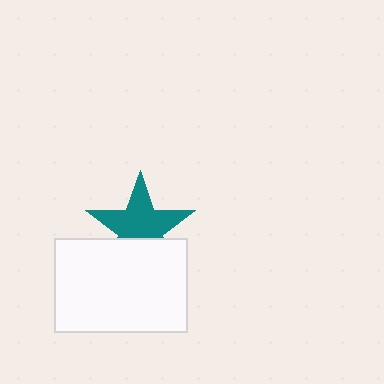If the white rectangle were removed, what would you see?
You would see the complete teal star.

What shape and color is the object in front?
The object in front is a white rectangle.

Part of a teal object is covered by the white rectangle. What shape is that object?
It is a star.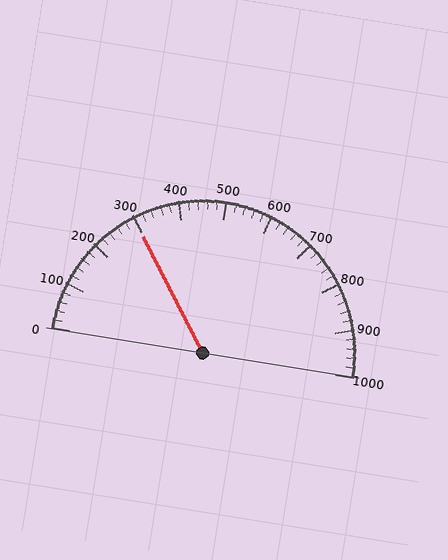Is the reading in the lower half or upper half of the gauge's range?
The reading is in the lower half of the range (0 to 1000).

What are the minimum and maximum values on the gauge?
The gauge ranges from 0 to 1000.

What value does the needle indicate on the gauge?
The needle indicates approximately 300.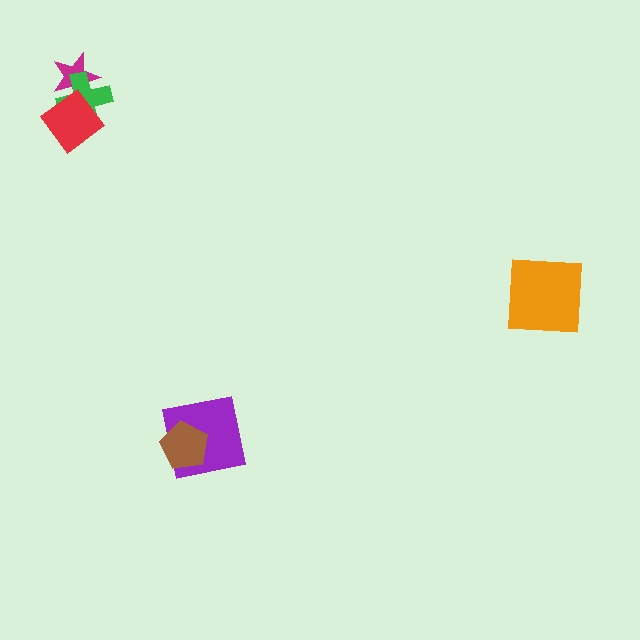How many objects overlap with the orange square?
0 objects overlap with the orange square.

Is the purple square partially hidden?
Yes, it is partially covered by another shape.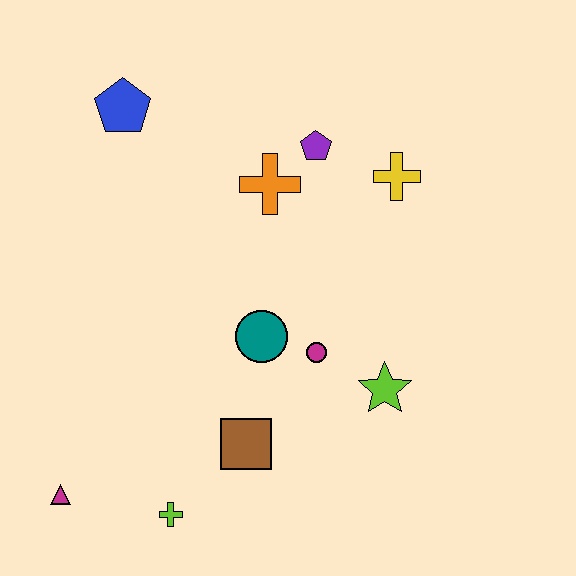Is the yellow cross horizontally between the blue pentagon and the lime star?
No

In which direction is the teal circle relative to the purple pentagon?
The teal circle is below the purple pentagon.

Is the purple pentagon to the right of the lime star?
No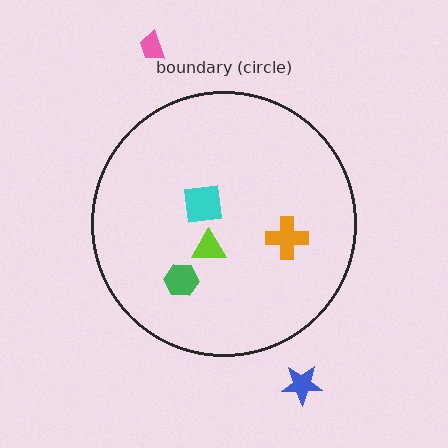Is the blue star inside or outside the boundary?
Outside.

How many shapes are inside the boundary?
4 inside, 2 outside.